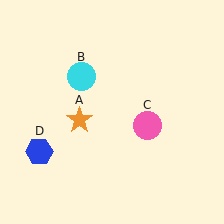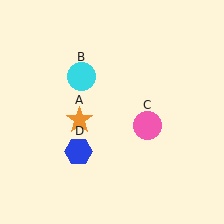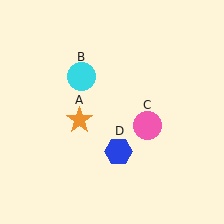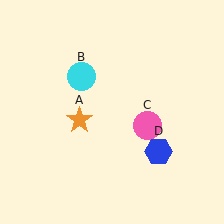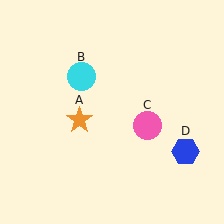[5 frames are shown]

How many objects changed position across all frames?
1 object changed position: blue hexagon (object D).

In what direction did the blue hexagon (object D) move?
The blue hexagon (object D) moved right.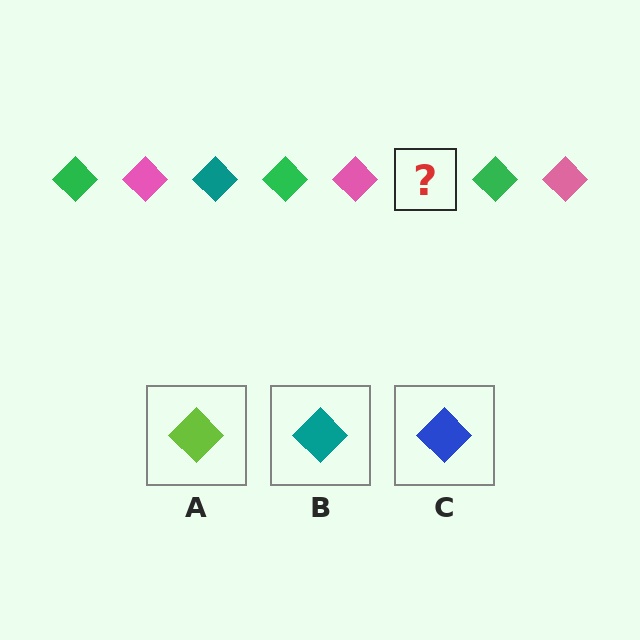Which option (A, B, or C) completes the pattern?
B.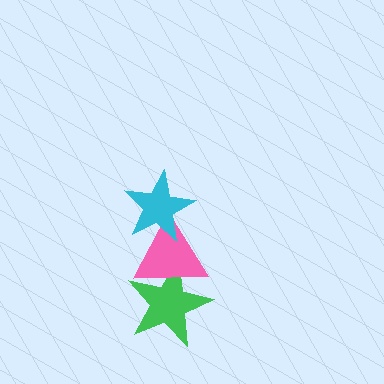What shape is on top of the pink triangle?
The cyan star is on top of the pink triangle.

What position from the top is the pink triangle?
The pink triangle is 2nd from the top.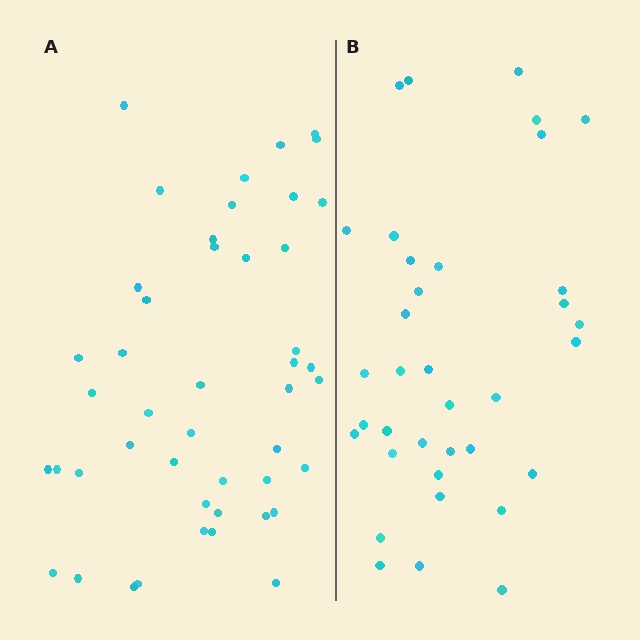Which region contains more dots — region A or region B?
Region A (the left region) has more dots.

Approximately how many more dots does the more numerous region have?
Region A has roughly 10 or so more dots than region B.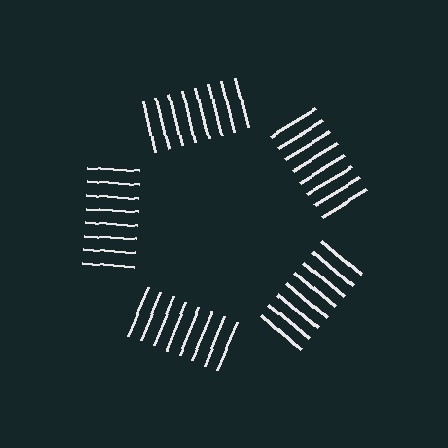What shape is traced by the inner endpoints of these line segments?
An illusory pentagon — the line segments terminate on its edges but no continuous stroke is drawn.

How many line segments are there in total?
40 — 8 along each of the 5 edges.